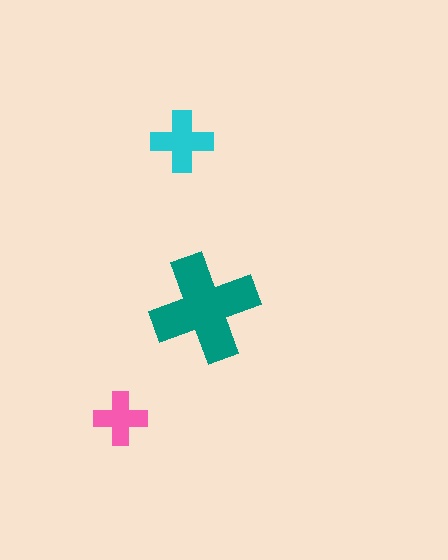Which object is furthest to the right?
The teal cross is rightmost.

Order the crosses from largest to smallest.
the teal one, the cyan one, the pink one.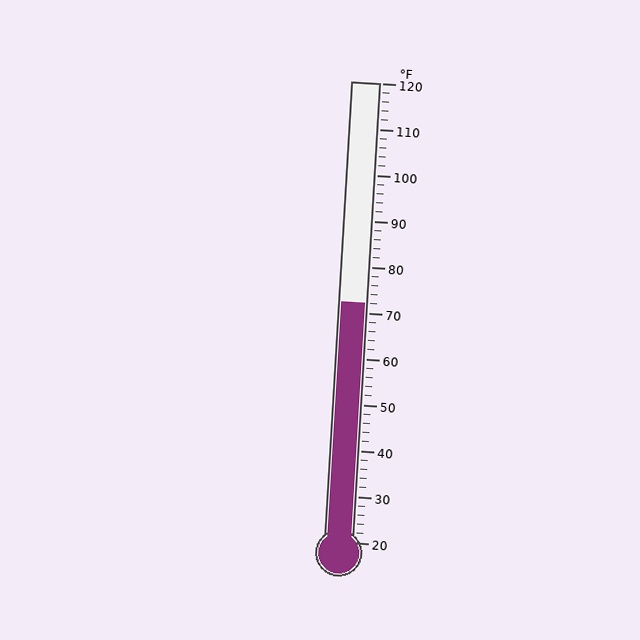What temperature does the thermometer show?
The thermometer shows approximately 72°F.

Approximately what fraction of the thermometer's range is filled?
The thermometer is filled to approximately 50% of its range.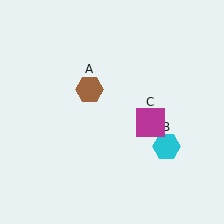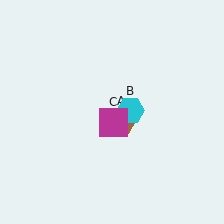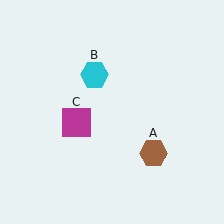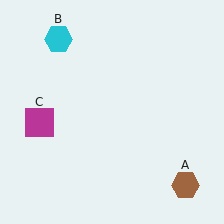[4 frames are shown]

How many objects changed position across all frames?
3 objects changed position: brown hexagon (object A), cyan hexagon (object B), magenta square (object C).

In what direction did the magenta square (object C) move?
The magenta square (object C) moved left.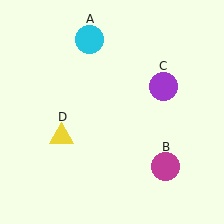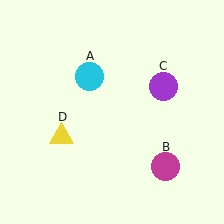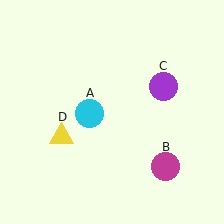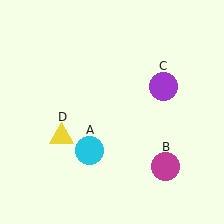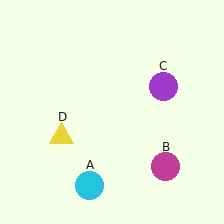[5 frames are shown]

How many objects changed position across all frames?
1 object changed position: cyan circle (object A).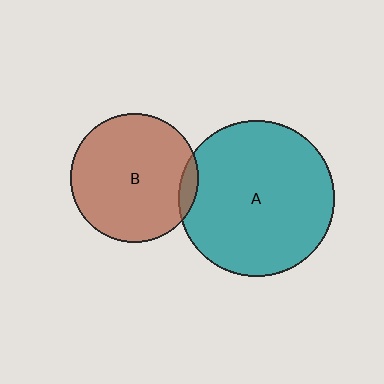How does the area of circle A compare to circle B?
Approximately 1.5 times.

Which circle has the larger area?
Circle A (teal).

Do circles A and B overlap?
Yes.